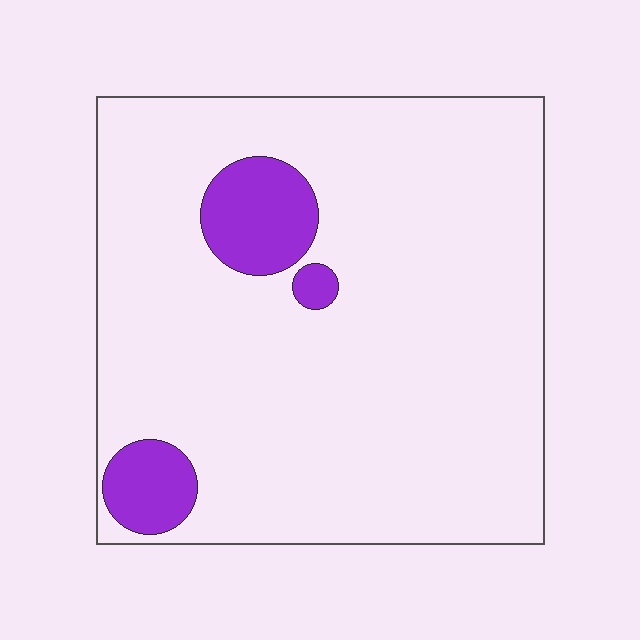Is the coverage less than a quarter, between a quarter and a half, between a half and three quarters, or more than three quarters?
Less than a quarter.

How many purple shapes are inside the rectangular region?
3.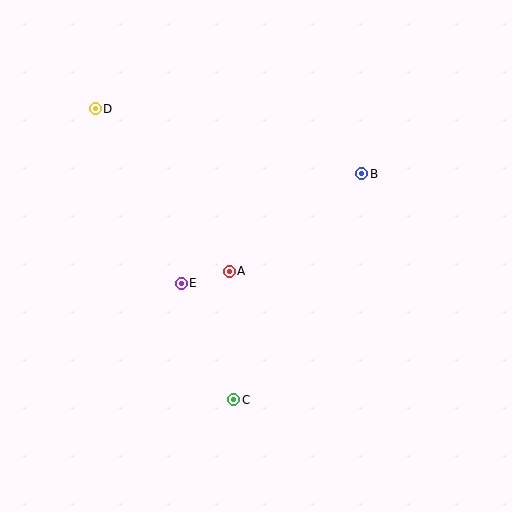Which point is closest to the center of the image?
Point A at (229, 271) is closest to the center.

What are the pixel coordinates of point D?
Point D is at (95, 109).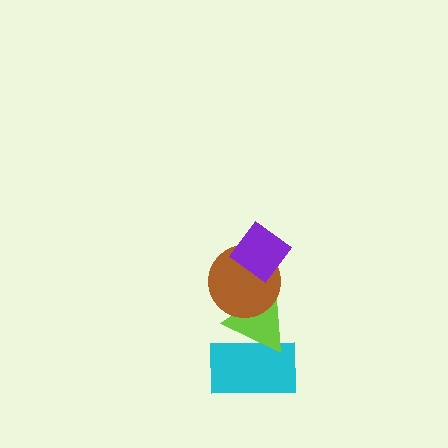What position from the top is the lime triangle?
The lime triangle is 3rd from the top.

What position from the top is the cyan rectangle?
The cyan rectangle is 4th from the top.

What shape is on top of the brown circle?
The purple diamond is on top of the brown circle.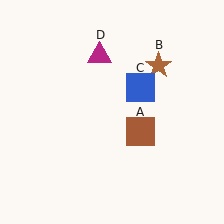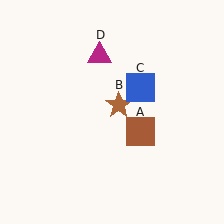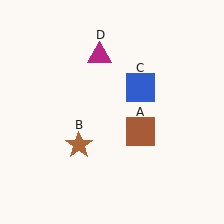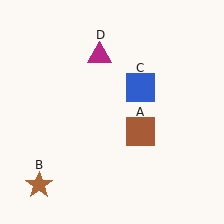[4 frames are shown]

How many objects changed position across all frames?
1 object changed position: brown star (object B).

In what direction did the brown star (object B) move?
The brown star (object B) moved down and to the left.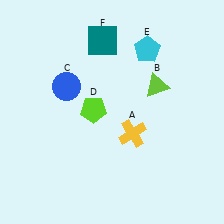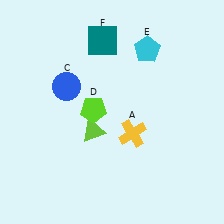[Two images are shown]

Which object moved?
The lime triangle (B) moved left.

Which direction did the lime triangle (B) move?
The lime triangle (B) moved left.